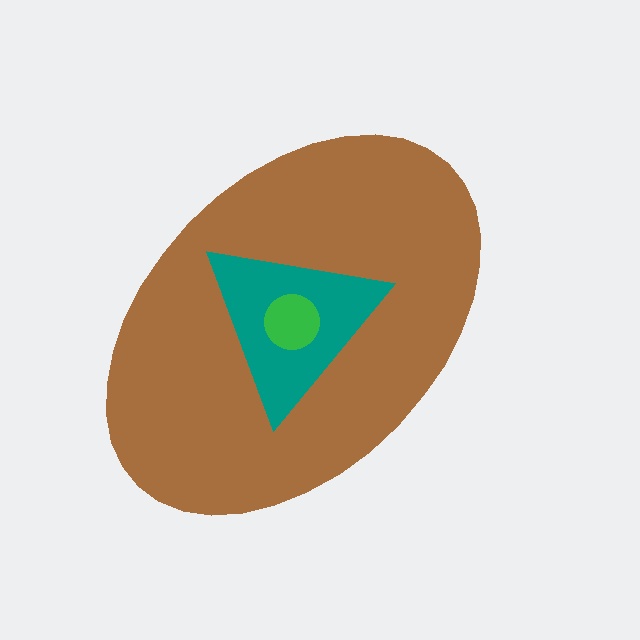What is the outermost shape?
The brown ellipse.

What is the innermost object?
The green circle.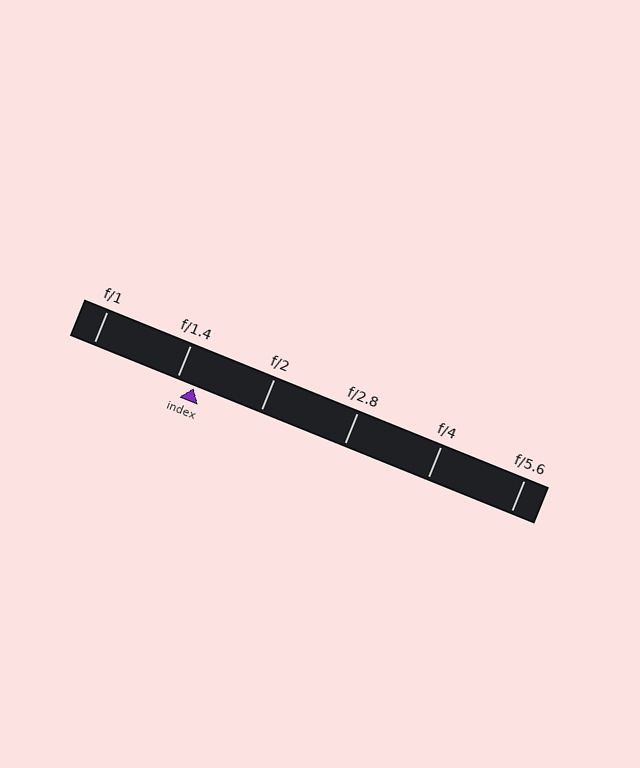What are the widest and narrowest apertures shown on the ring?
The widest aperture shown is f/1 and the narrowest is f/5.6.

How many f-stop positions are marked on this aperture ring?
There are 6 f-stop positions marked.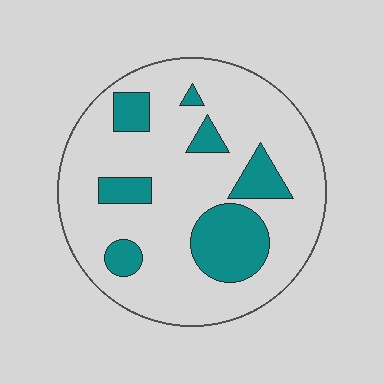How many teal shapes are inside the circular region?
7.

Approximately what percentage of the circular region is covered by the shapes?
Approximately 20%.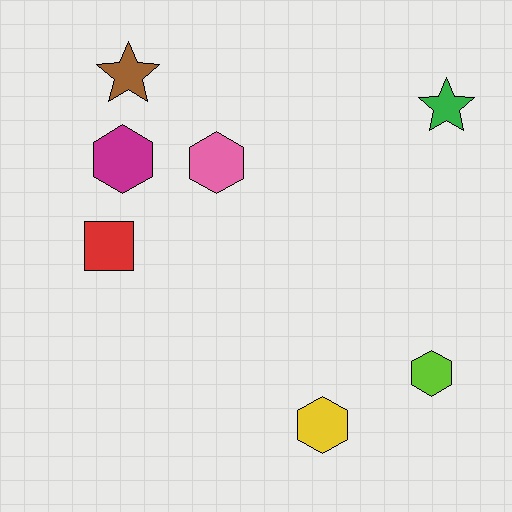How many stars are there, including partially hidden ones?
There are 2 stars.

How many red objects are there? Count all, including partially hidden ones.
There is 1 red object.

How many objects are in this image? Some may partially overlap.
There are 7 objects.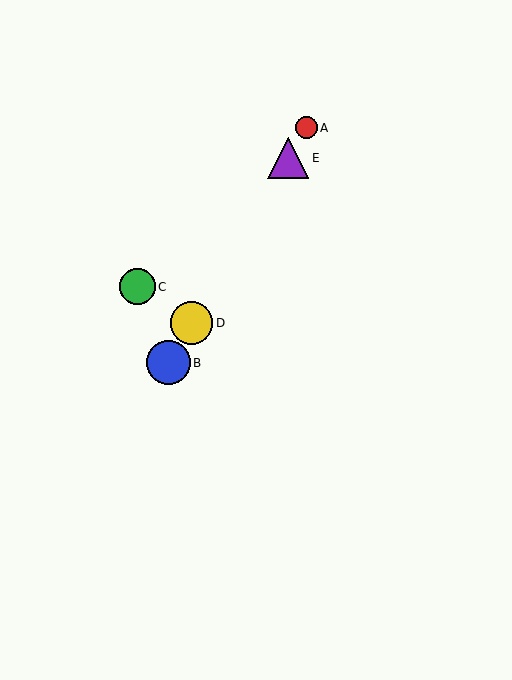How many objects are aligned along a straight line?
4 objects (A, B, D, E) are aligned along a straight line.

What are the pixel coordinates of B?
Object B is at (168, 363).